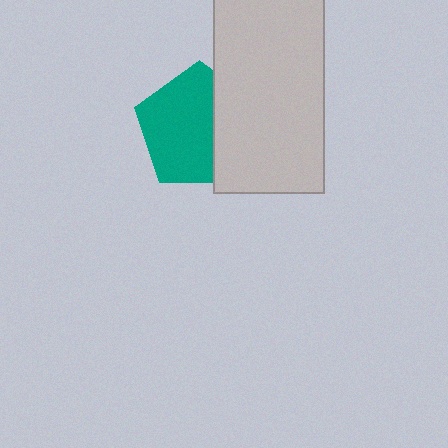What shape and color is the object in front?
The object in front is a light gray rectangle.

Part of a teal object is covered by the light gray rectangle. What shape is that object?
It is a pentagon.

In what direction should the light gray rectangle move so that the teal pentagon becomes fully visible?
The light gray rectangle should move right. That is the shortest direction to clear the overlap and leave the teal pentagon fully visible.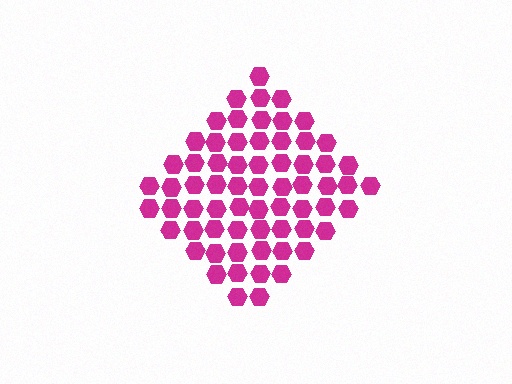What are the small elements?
The small elements are hexagons.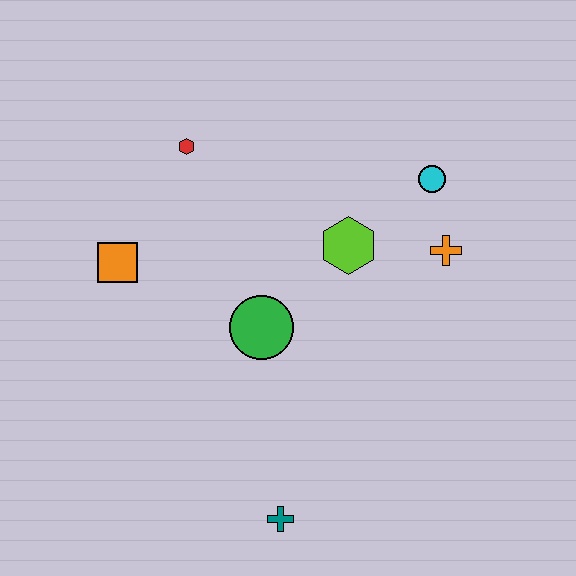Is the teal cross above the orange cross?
No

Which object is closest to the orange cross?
The cyan circle is closest to the orange cross.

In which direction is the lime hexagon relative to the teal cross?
The lime hexagon is above the teal cross.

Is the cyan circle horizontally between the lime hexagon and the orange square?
No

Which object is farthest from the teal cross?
The red hexagon is farthest from the teal cross.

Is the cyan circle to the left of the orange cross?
Yes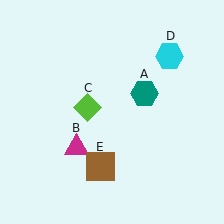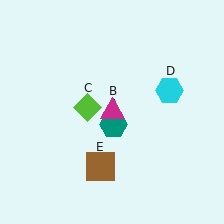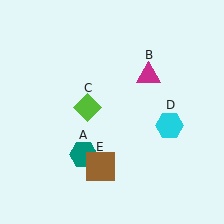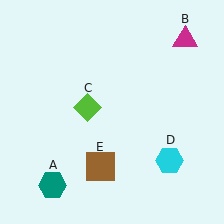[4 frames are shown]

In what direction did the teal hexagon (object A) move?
The teal hexagon (object A) moved down and to the left.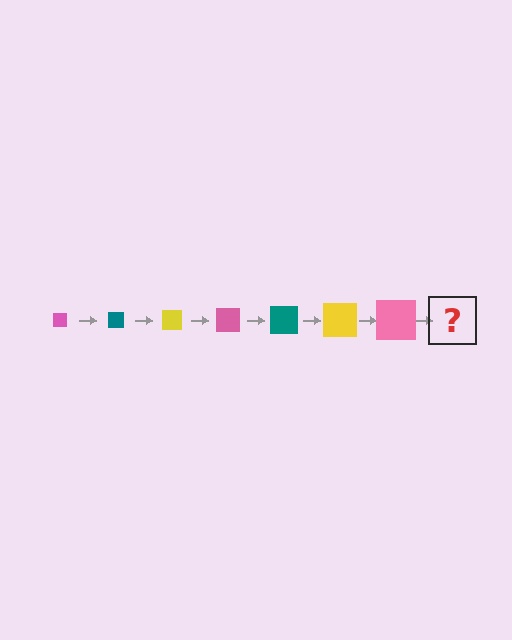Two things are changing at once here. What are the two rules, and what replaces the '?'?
The two rules are that the square grows larger each step and the color cycles through pink, teal, and yellow. The '?' should be a teal square, larger than the previous one.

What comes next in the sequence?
The next element should be a teal square, larger than the previous one.